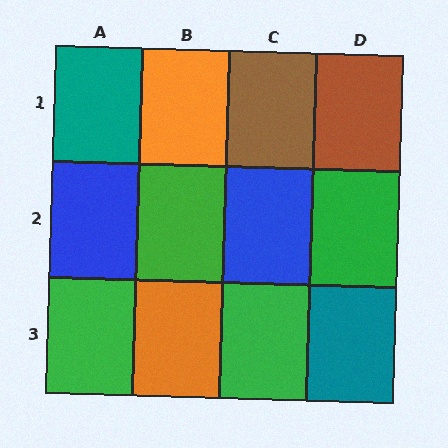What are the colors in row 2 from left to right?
Blue, green, blue, green.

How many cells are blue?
2 cells are blue.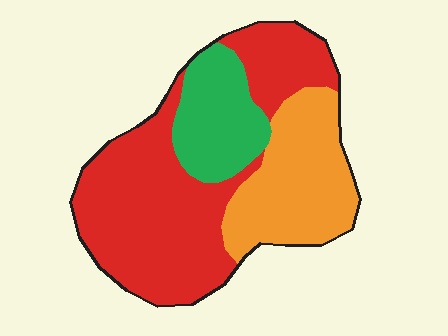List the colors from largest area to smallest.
From largest to smallest: red, orange, green.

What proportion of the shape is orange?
Orange covers about 30% of the shape.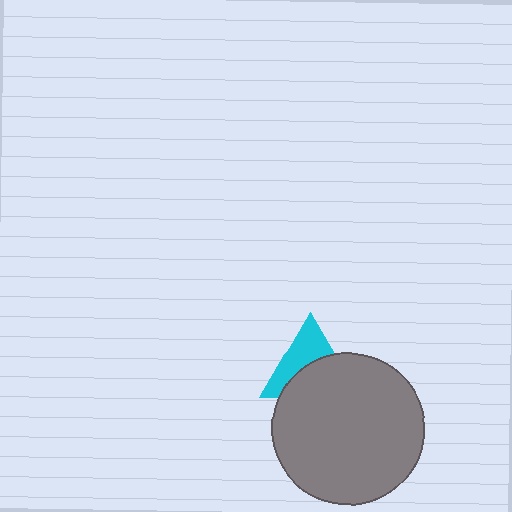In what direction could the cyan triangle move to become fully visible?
The cyan triangle could move up. That would shift it out from behind the gray circle entirely.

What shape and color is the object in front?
The object in front is a gray circle.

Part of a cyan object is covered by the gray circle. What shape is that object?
It is a triangle.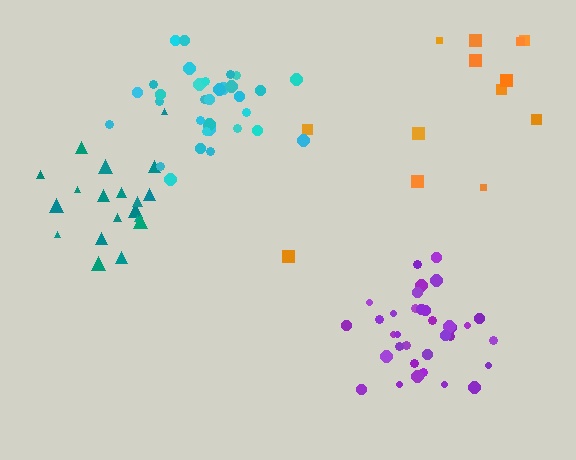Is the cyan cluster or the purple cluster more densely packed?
Purple.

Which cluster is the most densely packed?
Purple.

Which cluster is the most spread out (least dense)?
Orange.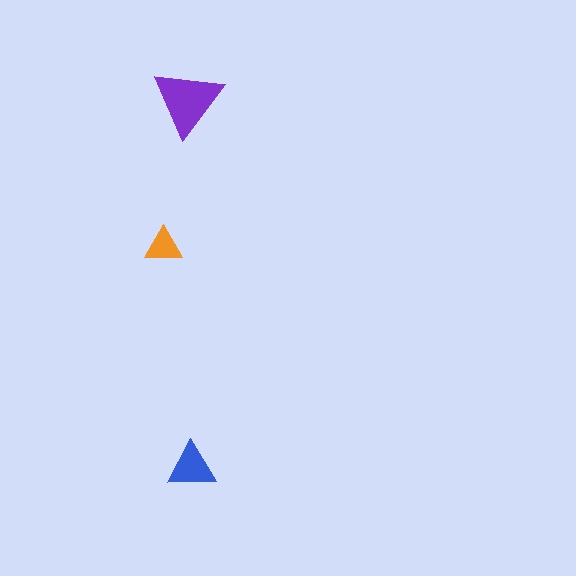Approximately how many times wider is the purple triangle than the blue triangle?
About 1.5 times wider.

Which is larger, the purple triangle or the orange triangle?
The purple one.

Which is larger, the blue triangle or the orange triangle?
The blue one.